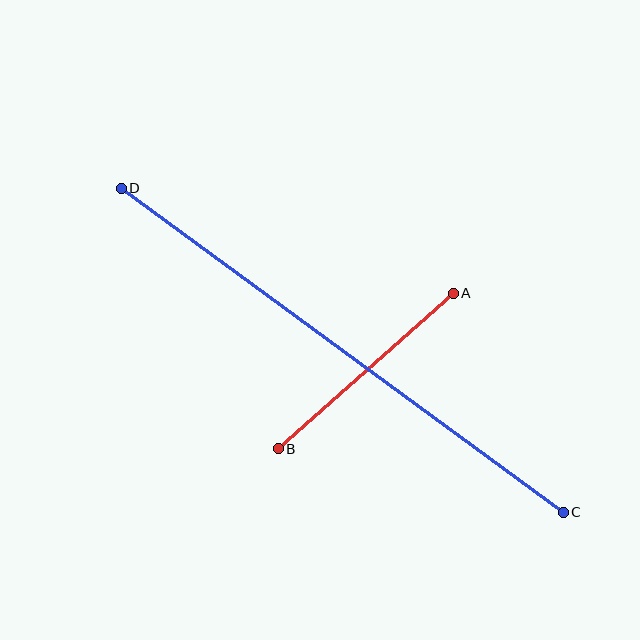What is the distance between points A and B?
The distance is approximately 234 pixels.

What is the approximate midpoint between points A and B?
The midpoint is at approximately (366, 371) pixels.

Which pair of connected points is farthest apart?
Points C and D are farthest apart.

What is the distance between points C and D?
The distance is approximately 548 pixels.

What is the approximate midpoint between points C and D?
The midpoint is at approximately (342, 350) pixels.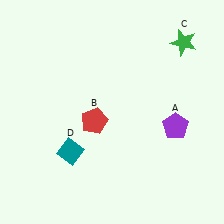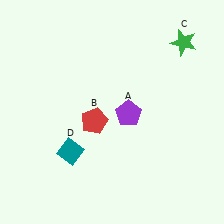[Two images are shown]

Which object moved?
The purple pentagon (A) moved left.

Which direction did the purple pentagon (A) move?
The purple pentagon (A) moved left.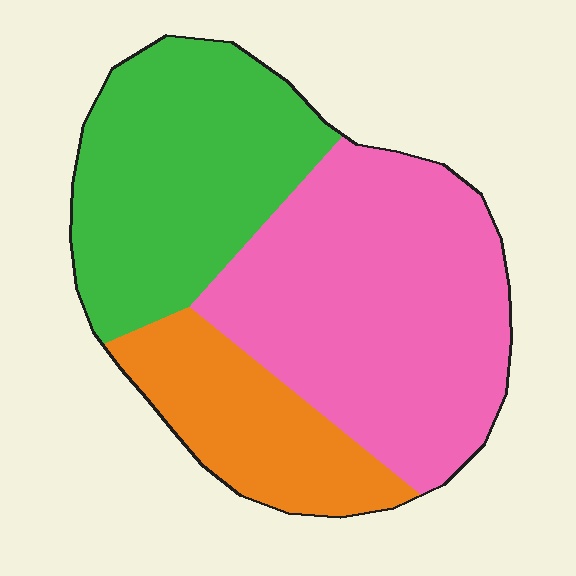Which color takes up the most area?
Pink, at roughly 45%.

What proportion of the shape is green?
Green takes up about one third (1/3) of the shape.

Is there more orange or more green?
Green.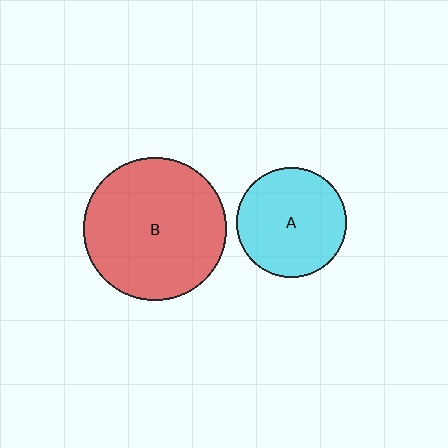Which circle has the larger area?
Circle B (red).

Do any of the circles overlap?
No, none of the circles overlap.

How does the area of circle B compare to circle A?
Approximately 1.7 times.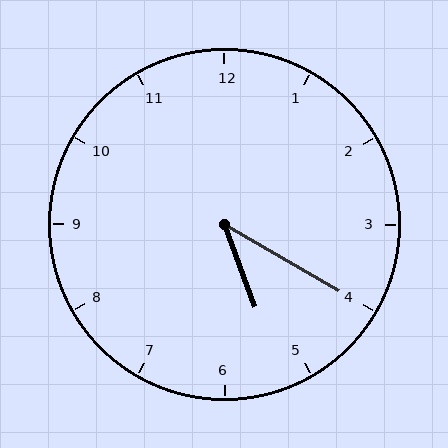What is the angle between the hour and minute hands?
Approximately 40 degrees.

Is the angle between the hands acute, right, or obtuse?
It is acute.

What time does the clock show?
5:20.